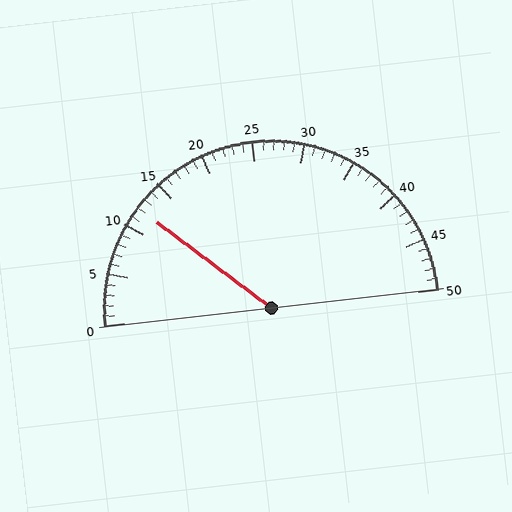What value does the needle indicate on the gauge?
The needle indicates approximately 12.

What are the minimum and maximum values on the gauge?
The gauge ranges from 0 to 50.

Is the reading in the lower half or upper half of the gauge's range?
The reading is in the lower half of the range (0 to 50).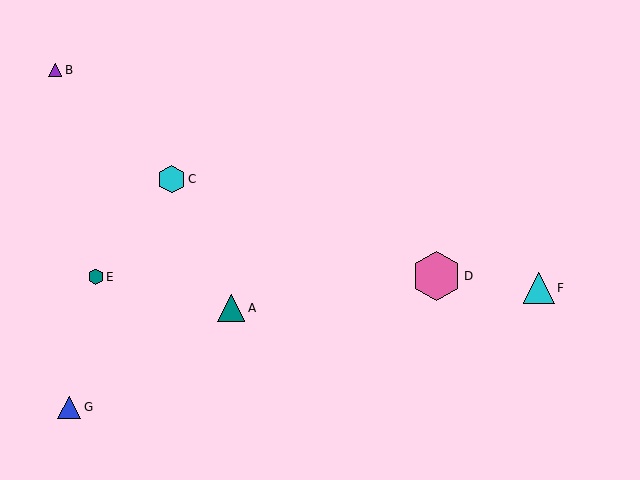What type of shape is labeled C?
Shape C is a cyan hexagon.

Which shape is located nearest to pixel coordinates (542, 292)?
The cyan triangle (labeled F) at (539, 288) is nearest to that location.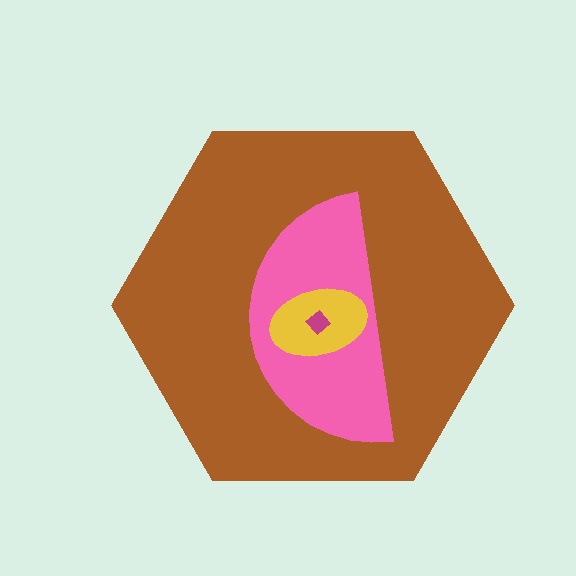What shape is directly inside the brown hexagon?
The pink semicircle.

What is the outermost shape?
The brown hexagon.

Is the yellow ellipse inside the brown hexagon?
Yes.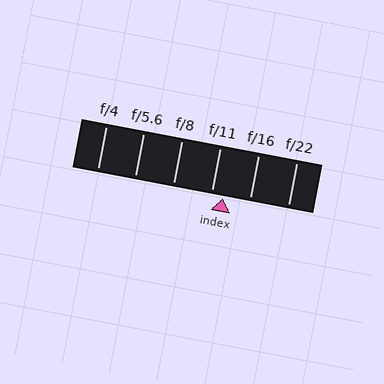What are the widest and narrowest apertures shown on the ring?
The widest aperture shown is f/4 and the narrowest is f/22.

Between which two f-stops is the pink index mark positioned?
The index mark is between f/11 and f/16.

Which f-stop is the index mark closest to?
The index mark is closest to f/11.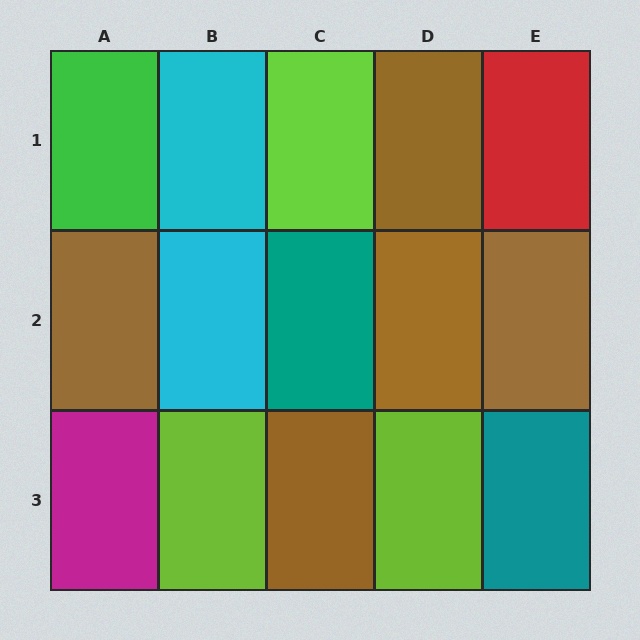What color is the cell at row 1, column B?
Cyan.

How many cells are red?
1 cell is red.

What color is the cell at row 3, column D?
Lime.